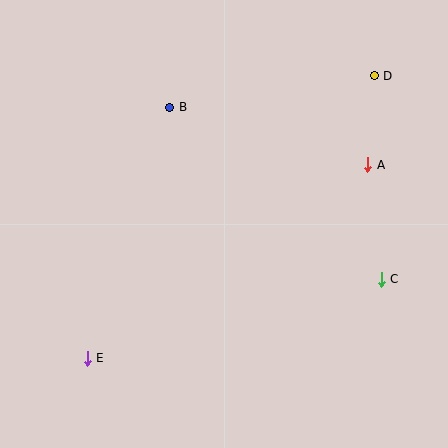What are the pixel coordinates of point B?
Point B is at (170, 107).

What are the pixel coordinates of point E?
Point E is at (87, 358).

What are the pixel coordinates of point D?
Point D is at (374, 76).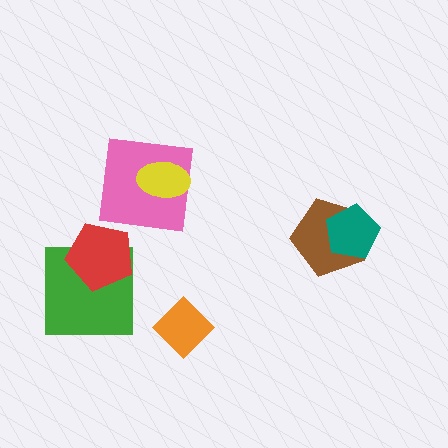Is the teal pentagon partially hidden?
No, no other shape covers it.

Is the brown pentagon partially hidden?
Yes, it is partially covered by another shape.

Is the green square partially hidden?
Yes, it is partially covered by another shape.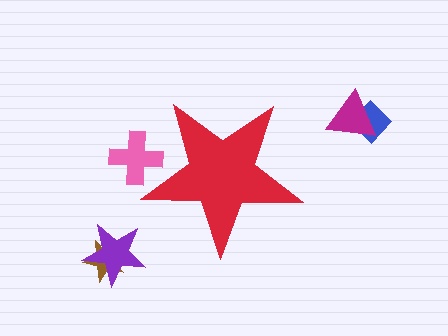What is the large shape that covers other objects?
A red star.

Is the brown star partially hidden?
No, the brown star is fully visible.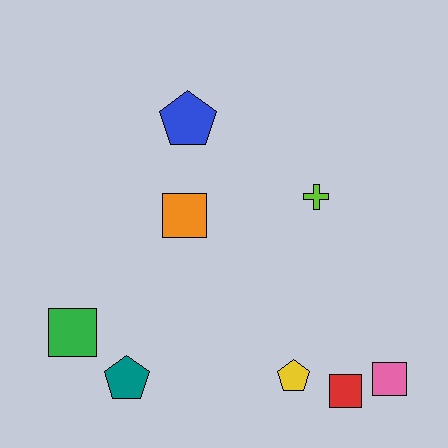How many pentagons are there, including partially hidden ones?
There are 3 pentagons.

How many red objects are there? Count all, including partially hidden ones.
There is 1 red object.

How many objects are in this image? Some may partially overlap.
There are 8 objects.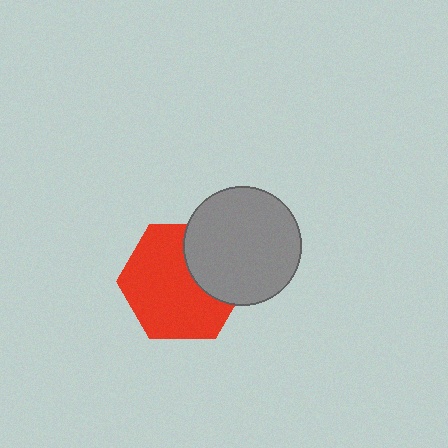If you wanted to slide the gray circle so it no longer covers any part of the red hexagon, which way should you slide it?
Slide it right — that is the most direct way to separate the two shapes.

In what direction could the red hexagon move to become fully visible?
The red hexagon could move left. That would shift it out from behind the gray circle entirely.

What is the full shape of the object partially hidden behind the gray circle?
The partially hidden object is a red hexagon.